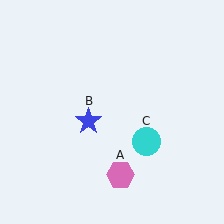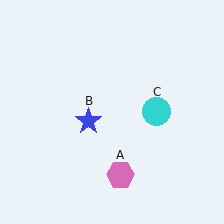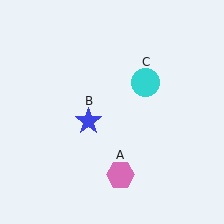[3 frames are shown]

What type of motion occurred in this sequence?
The cyan circle (object C) rotated counterclockwise around the center of the scene.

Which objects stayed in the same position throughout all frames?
Pink hexagon (object A) and blue star (object B) remained stationary.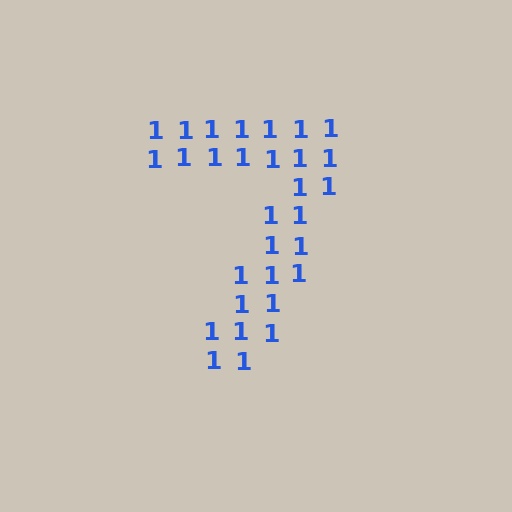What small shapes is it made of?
It is made of small digit 1's.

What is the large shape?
The large shape is the digit 7.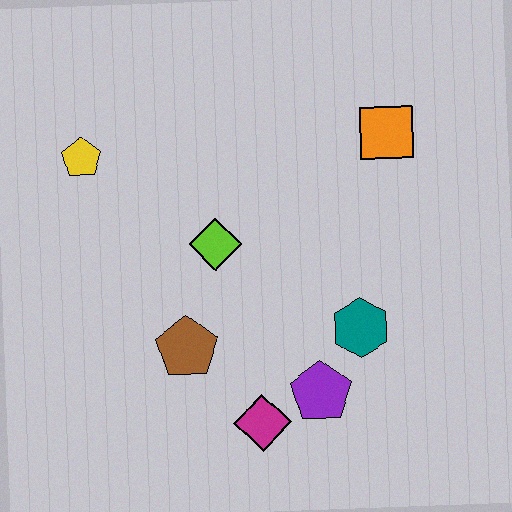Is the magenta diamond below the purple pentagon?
Yes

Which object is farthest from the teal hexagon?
The yellow pentagon is farthest from the teal hexagon.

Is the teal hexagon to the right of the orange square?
No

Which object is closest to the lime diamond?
The brown pentagon is closest to the lime diamond.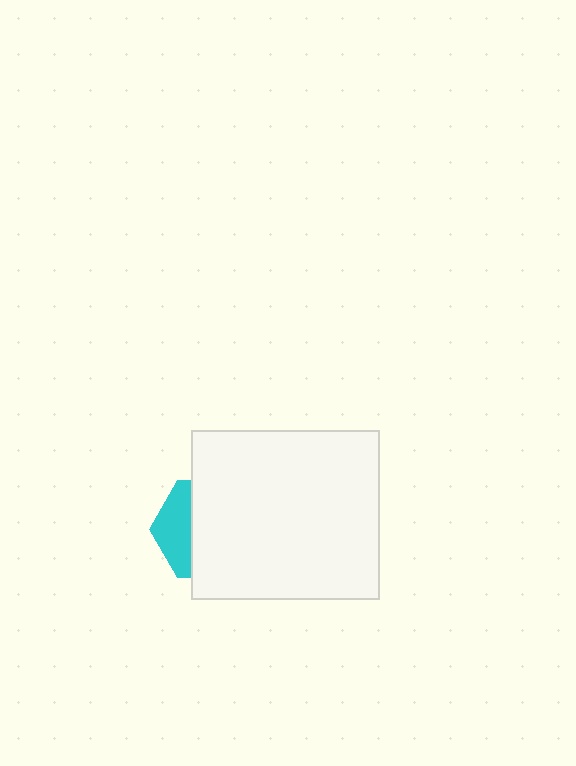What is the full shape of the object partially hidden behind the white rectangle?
The partially hidden object is a cyan hexagon.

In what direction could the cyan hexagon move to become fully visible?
The cyan hexagon could move left. That would shift it out from behind the white rectangle entirely.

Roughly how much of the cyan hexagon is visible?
A small part of it is visible (roughly 33%).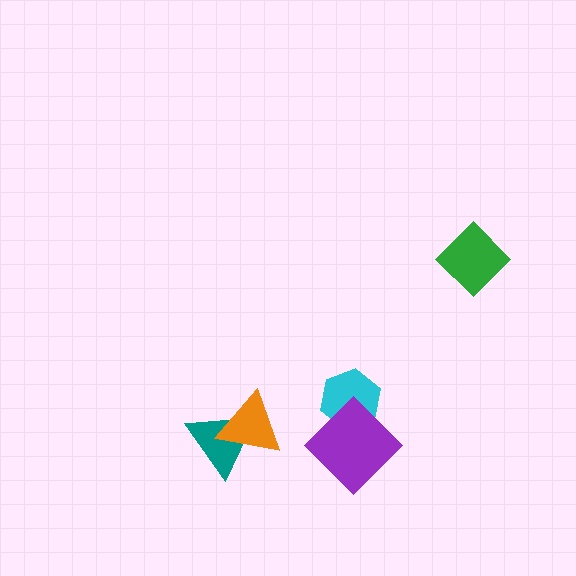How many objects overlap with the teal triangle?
1 object overlaps with the teal triangle.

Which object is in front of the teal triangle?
The orange triangle is in front of the teal triangle.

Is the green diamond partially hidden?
No, no other shape covers it.